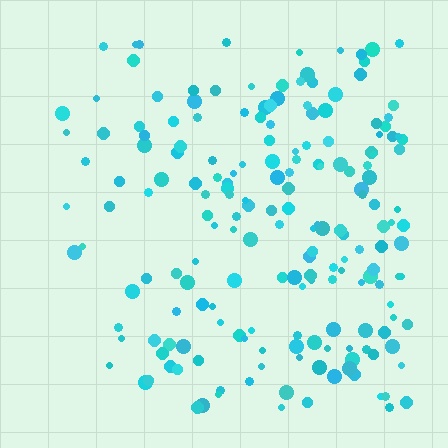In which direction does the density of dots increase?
From left to right, with the right side densest.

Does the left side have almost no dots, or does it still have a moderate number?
Still a moderate number, just noticeably fewer than the right.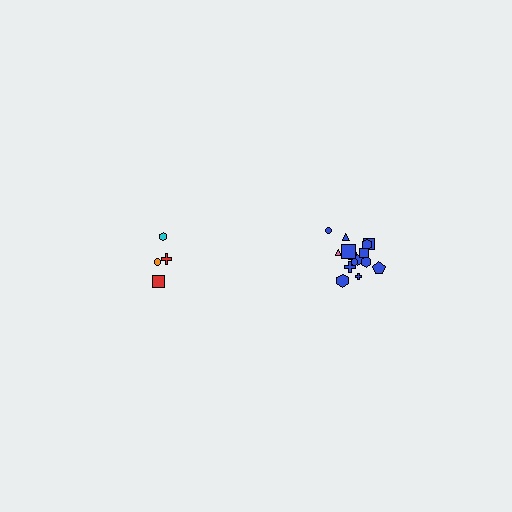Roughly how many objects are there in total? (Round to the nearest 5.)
Roughly 20 objects in total.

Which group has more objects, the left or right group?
The right group.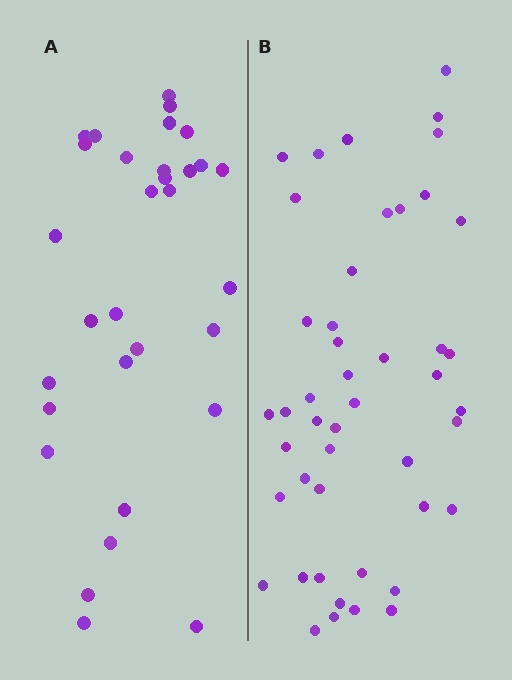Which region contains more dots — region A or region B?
Region B (the right region) has more dots.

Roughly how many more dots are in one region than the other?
Region B has approximately 15 more dots than region A.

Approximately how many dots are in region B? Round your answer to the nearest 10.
About 50 dots. (The exact count is 46, which rounds to 50.)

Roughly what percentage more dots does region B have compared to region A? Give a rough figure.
About 50% more.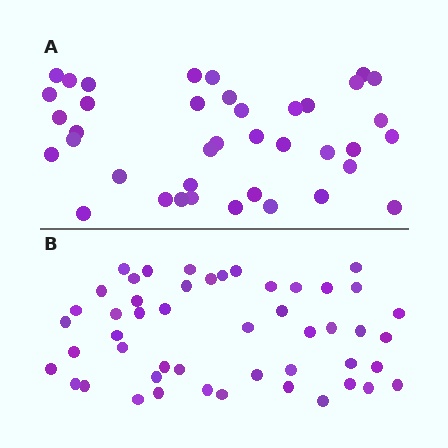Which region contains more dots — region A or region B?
Region B (the bottom region) has more dots.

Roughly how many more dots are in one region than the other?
Region B has roughly 10 or so more dots than region A.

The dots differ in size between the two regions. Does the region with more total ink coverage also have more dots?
No. Region A has more total ink coverage because its dots are larger, but region B actually contains more individual dots. Total area can be misleading — the number of items is what matters here.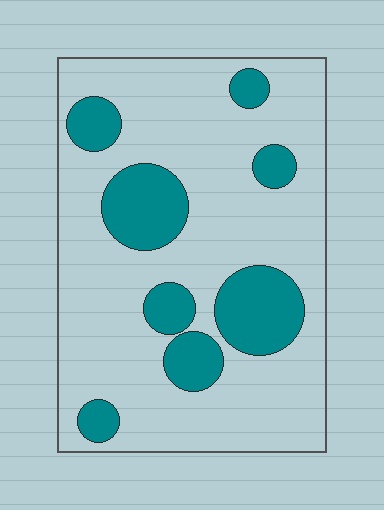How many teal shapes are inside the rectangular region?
8.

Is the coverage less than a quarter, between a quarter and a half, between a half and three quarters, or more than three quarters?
Less than a quarter.